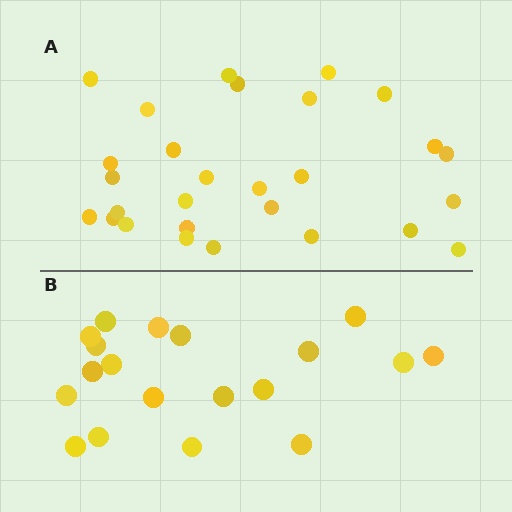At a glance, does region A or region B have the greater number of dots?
Region A (the top region) has more dots.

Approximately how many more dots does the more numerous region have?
Region A has roughly 8 or so more dots than region B.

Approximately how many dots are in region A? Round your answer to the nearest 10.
About 30 dots. (The exact count is 28, which rounds to 30.)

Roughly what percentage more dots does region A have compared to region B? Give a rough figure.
About 45% more.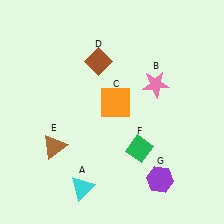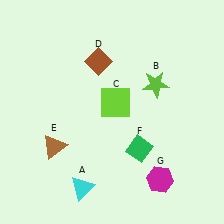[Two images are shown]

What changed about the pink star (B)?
In Image 1, B is pink. In Image 2, it changed to lime.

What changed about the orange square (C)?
In Image 1, C is orange. In Image 2, it changed to lime.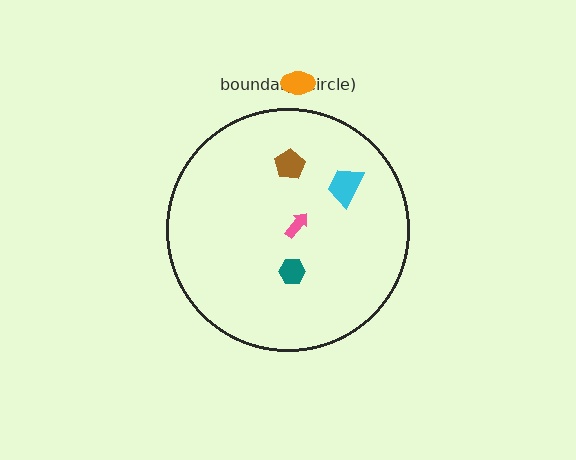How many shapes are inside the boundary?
4 inside, 1 outside.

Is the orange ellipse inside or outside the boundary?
Outside.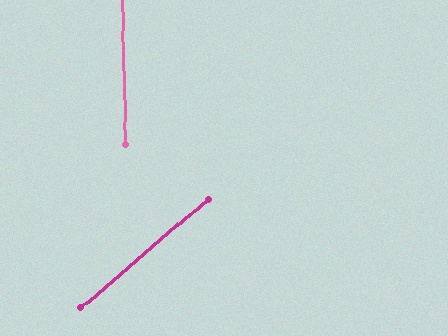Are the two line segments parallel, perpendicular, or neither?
Neither parallel nor perpendicular — they differ by about 51°.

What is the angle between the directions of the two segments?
Approximately 51 degrees.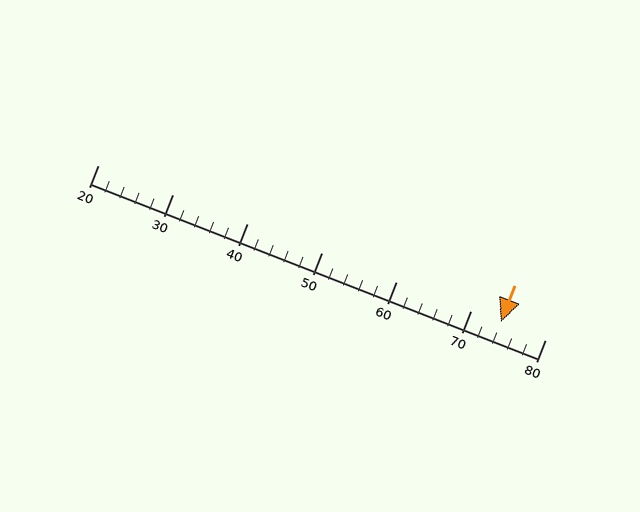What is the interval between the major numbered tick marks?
The major tick marks are spaced 10 units apart.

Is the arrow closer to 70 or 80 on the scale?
The arrow is closer to 70.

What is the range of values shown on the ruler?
The ruler shows values from 20 to 80.